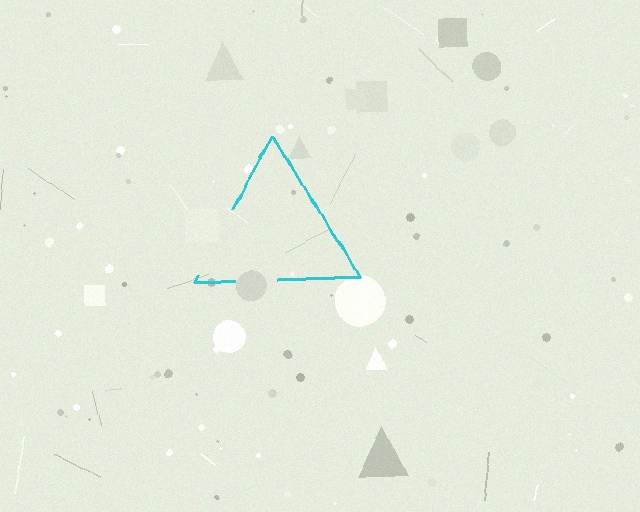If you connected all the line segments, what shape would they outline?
They would outline a triangle.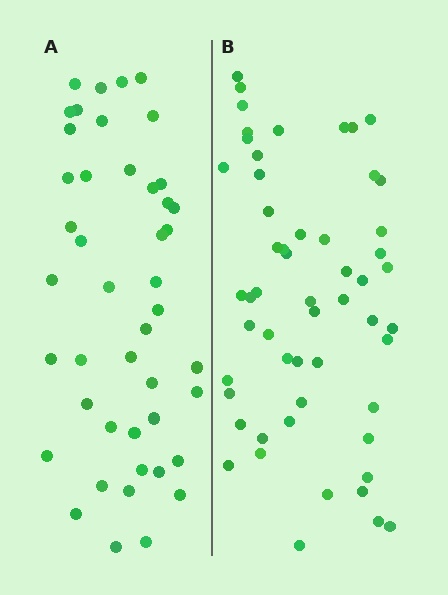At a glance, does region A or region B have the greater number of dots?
Region B (the right region) has more dots.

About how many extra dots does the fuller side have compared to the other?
Region B has roughly 10 or so more dots than region A.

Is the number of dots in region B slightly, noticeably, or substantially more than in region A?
Region B has only slightly more — the two regions are fairly close. The ratio is roughly 1.2 to 1.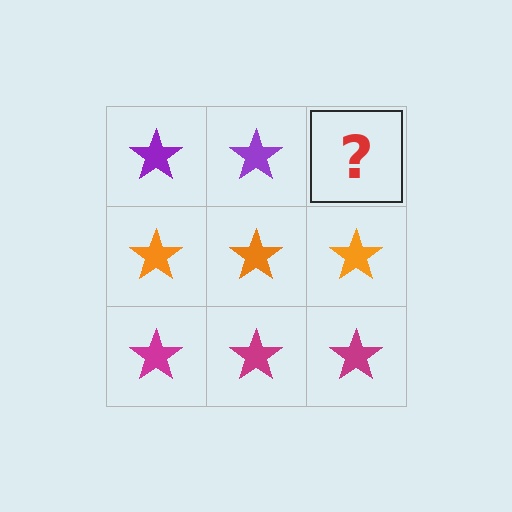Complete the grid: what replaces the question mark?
The question mark should be replaced with a purple star.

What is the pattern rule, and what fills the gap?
The rule is that each row has a consistent color. The gap should be filled with a purple star.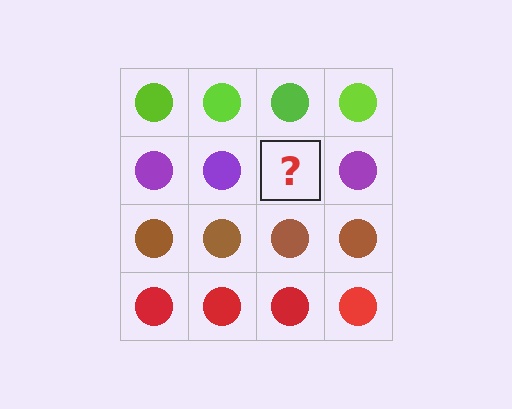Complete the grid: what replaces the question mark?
The question mark should be replaced with a purple circle.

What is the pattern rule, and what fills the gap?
The rule is that each row has a consistent color. The gap should be filled with a purple circle.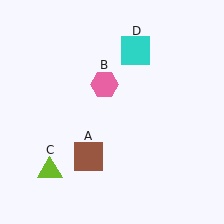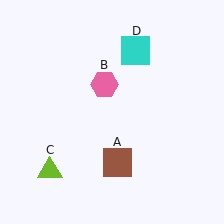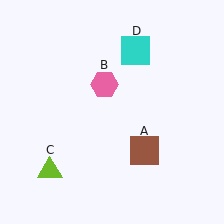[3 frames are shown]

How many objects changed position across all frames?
1 object changed position: brown square (object A).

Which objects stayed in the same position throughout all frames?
Pink hexagon (object B) and lime triangle (object C) and cyan square (object D) remained stationary.